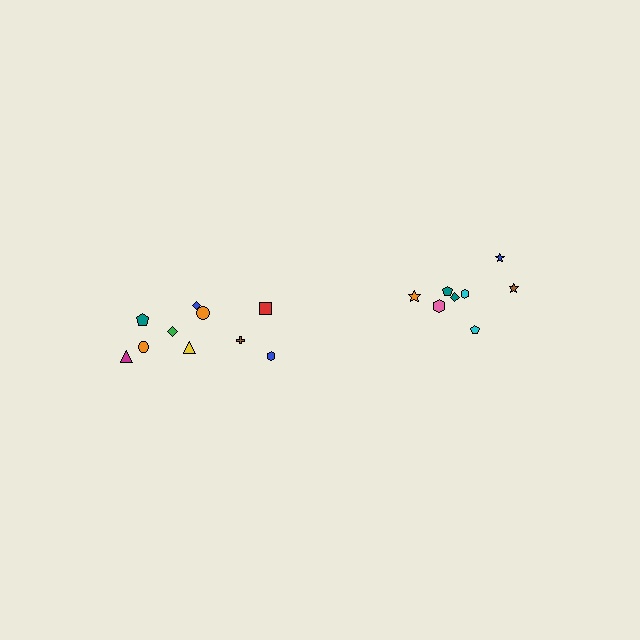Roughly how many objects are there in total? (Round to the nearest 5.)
Roughly 20 objects in total.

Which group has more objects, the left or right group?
The left group.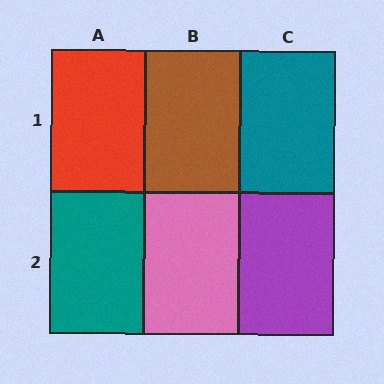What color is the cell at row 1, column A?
Red.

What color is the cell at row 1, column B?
Brown.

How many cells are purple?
1 cell is purple.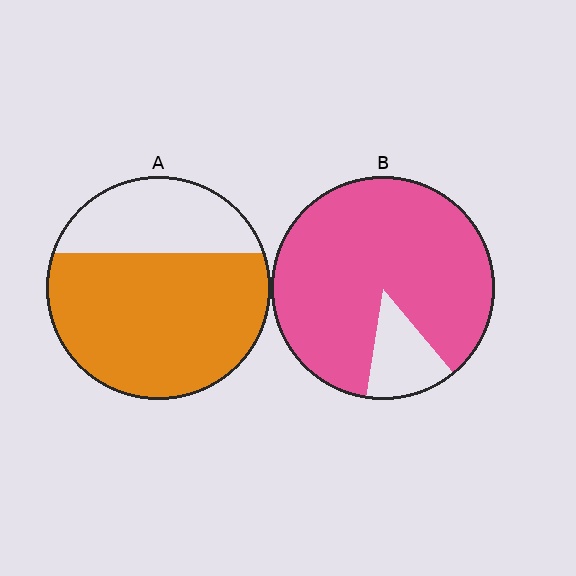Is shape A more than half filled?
Yes.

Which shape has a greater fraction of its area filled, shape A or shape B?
Shape B.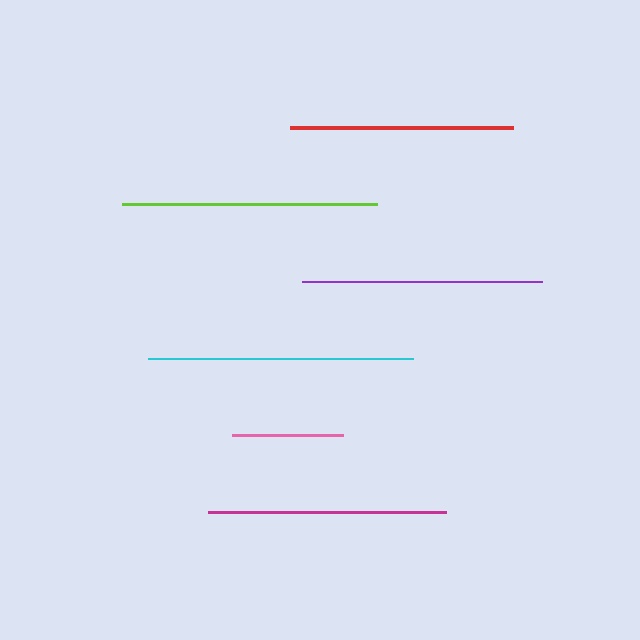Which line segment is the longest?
The cyan line is the longest at approximately 265 pixels.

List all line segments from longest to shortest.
From longest to shortest: cyan, lime, purple, magenta, red, pink.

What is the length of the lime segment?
The lime segment is approximately 255 pixels long.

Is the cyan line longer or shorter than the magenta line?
The cyan line is longer than the magenta line.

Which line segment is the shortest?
The pink line is the shortest at approximately 111 pixels.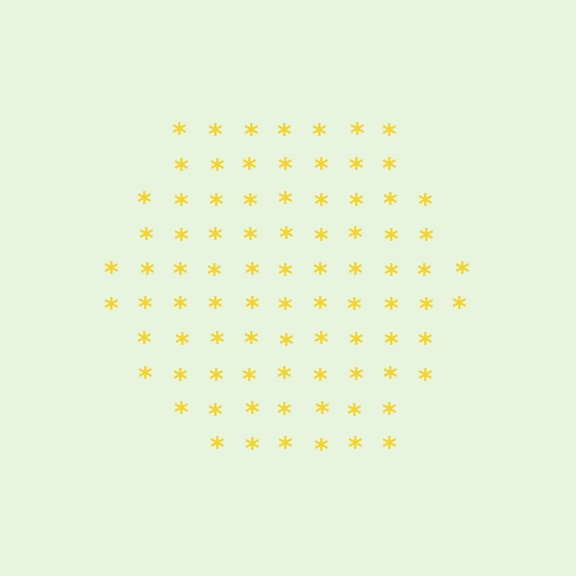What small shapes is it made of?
It is made of small asterisks.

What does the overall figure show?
The overall figure shows a hexagon.